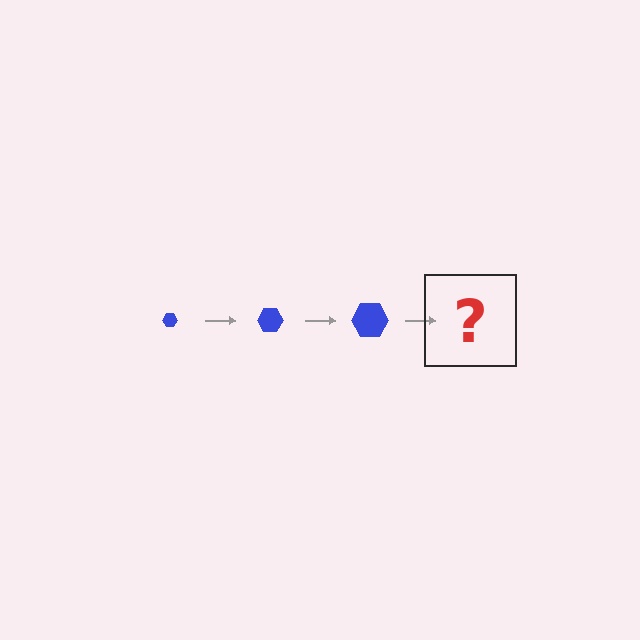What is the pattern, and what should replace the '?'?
The pattern is that the hexagon gets progressively larger each step. The '?' should be a blue hexagon, larger than the previous one.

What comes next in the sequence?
The next element should be a blue hexagon, larger than the previous one.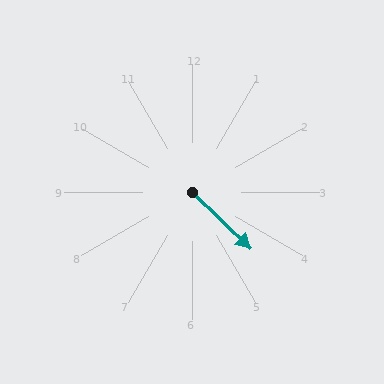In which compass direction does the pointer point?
Southeast.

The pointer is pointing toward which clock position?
Roughly 4 o'clock.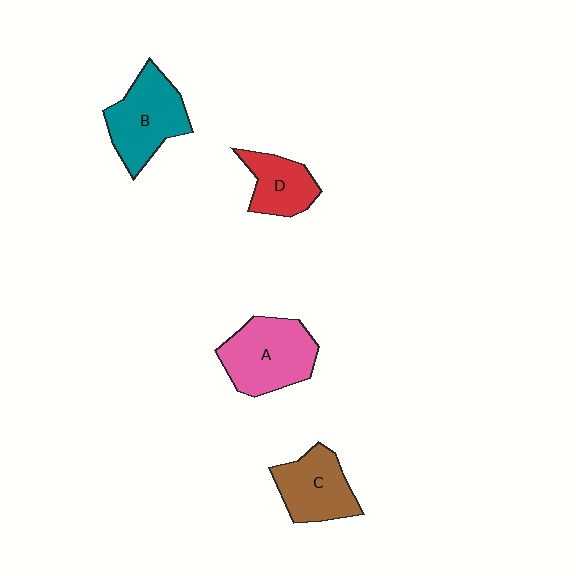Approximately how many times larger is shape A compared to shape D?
Approximately 1.6 times.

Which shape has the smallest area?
Shape D (red).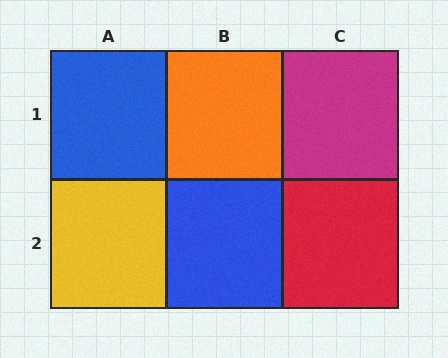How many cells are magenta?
1 cell is magenta.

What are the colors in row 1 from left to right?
Blue, orange, magenta.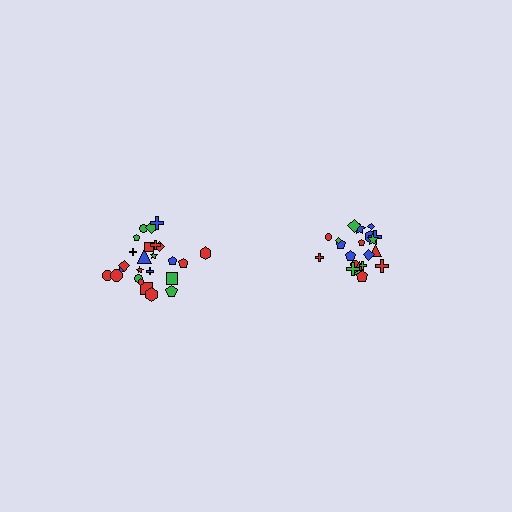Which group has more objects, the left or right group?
The left group.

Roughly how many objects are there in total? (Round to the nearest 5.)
Roughly 45 objects in total.